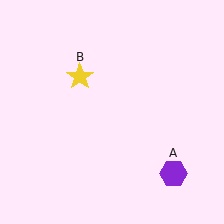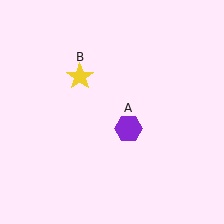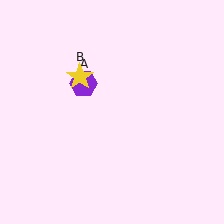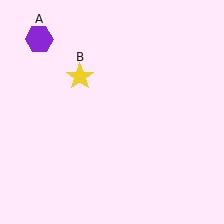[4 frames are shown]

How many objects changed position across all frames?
1 object changed position: purple hexagon (object A).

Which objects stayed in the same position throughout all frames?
Yellow star (object B) remained stationary.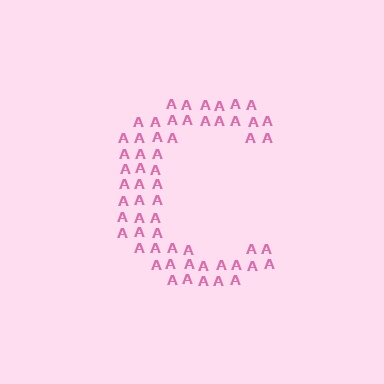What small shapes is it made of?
It is made of small letter A's.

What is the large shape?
The large shape is the letter C.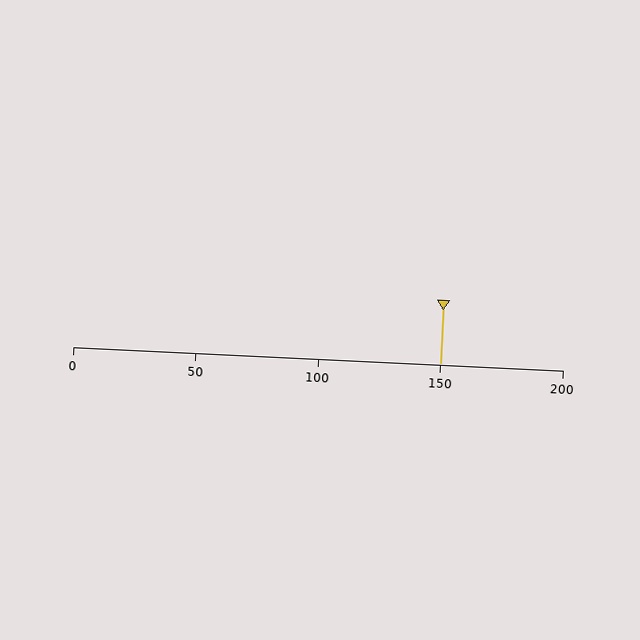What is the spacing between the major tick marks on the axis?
The major ticks are spaced 50 apart.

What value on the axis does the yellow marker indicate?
The marker indicates approximately 150.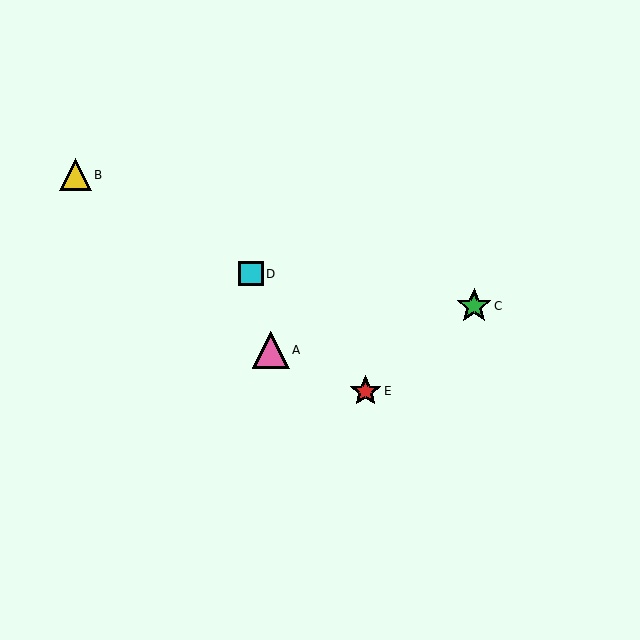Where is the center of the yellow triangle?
The center of the yellow triangle is at (76, 175).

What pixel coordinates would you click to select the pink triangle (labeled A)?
Click at (271, 350) to select the pink triangle A.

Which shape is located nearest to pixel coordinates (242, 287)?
The cyan square (labeled D) at (251, 274) is nearest to that location.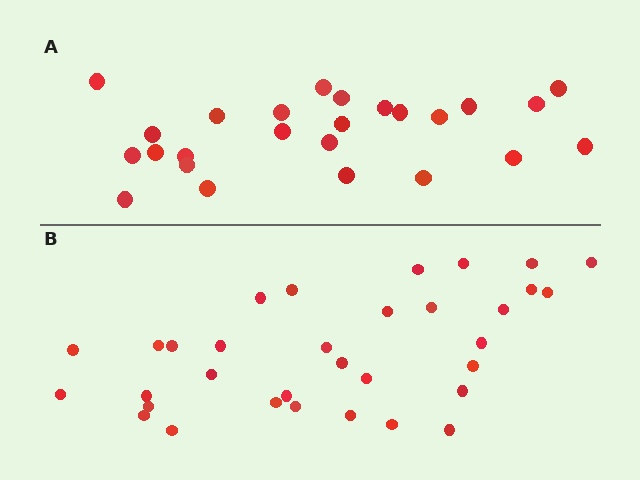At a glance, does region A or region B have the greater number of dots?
Region B (the bottom region) has more dots.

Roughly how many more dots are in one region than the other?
Region B has roughly 8 or so more dots than region A.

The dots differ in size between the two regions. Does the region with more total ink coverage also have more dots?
No. Region A has more total ink coverage because its dots are larger, but region B actually contains more individual dots. Total area can be misleading — the number of items is what matters here.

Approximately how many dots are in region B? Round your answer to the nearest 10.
About 30 dots. (The exact count is 33, which rounds to 30.)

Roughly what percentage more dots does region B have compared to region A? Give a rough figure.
About 30% more.